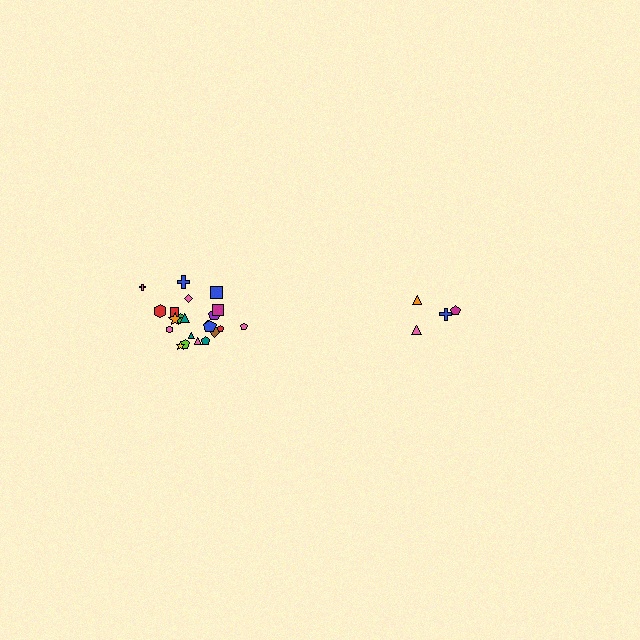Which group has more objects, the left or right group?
The left group.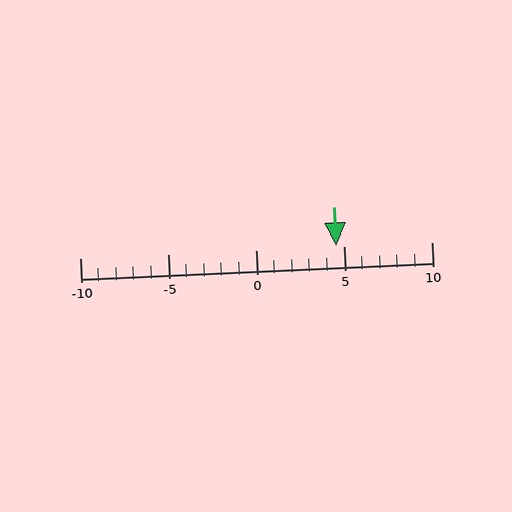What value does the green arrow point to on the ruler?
The green arrow points to approximately 5.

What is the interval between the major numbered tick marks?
The major tick marks are spaced 5 units apart.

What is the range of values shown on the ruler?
The ruler shows values from -10 to 10.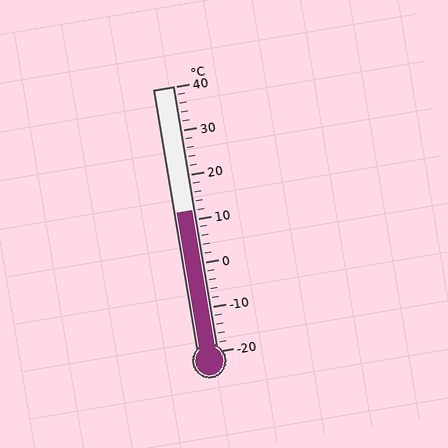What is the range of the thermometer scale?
The thermometer scale ranges from -20°C to 40°C.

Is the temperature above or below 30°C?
The temperature is below 30°C.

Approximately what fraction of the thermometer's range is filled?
The thermometer is filled to approximately 55% of its range.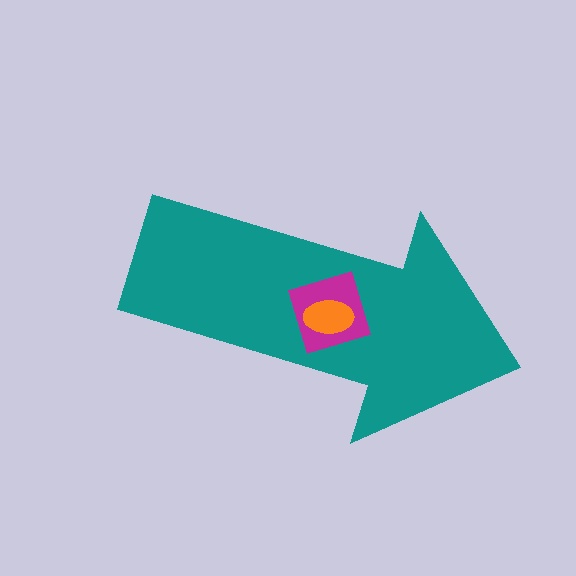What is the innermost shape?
The orange ellipse.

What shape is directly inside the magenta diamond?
The orange ellipse.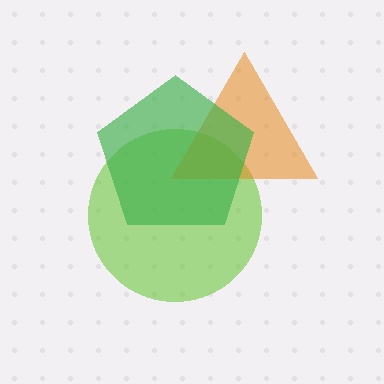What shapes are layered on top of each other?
The layered shapes are: a lime circle, an orange triangle, a green pentagon.